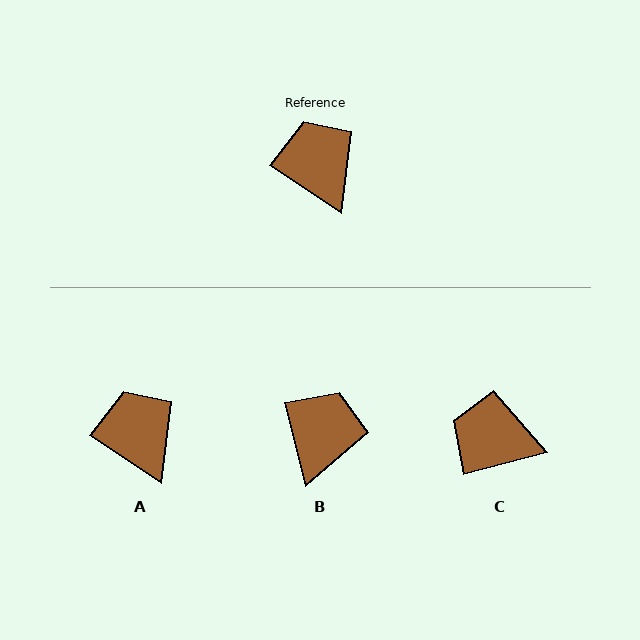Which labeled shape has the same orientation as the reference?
A.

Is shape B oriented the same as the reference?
No, it is off by about 42 degrees.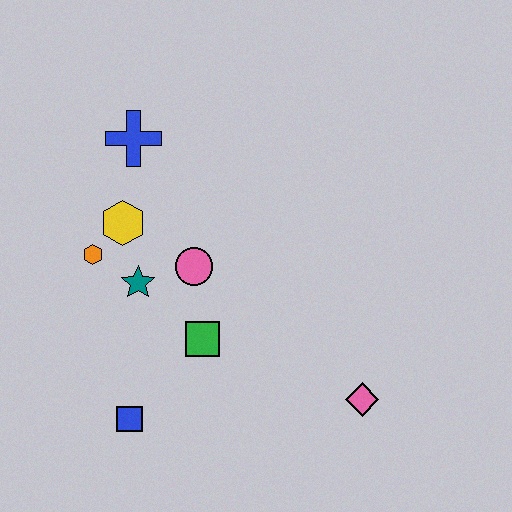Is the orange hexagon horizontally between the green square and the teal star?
No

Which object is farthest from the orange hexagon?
The pink diamond is farthest from the orange hexagon.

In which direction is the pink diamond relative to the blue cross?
The pink diamond is below the blue cross.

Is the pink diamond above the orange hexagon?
No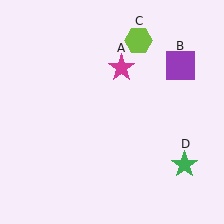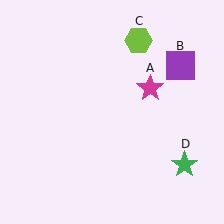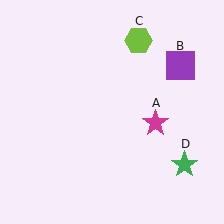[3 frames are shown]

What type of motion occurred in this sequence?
The magenta star (object A) rotated clockwise around the center of the scene.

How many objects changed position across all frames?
1 object changed position: magenta star (object A).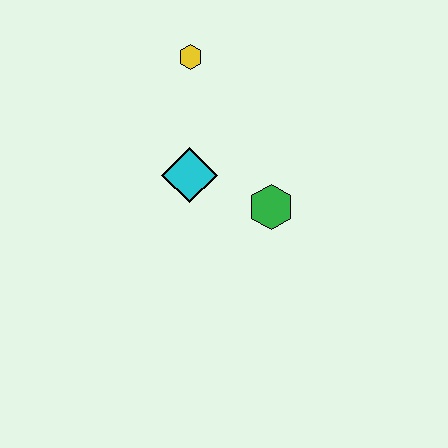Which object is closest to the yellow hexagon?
The cyan diamond is closest to the yellow hexagon.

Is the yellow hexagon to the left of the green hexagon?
Yes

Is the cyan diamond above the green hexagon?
Yes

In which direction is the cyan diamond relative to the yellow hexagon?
The cyan diamond is below the yellow hexagon.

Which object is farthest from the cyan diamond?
The yellow hexagon is farthest from the cyan diamond.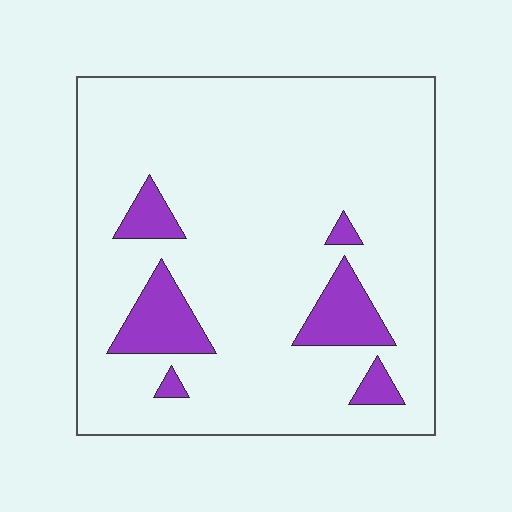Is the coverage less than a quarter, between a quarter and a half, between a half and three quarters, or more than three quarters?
Less than a quarter.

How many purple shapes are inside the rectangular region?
6.